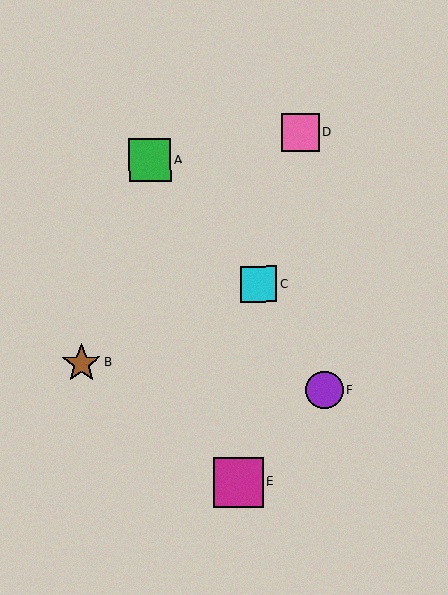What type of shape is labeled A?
Shape A is a green square.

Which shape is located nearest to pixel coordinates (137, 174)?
The green square (labeled A) at (150, 160) is nearest to that location.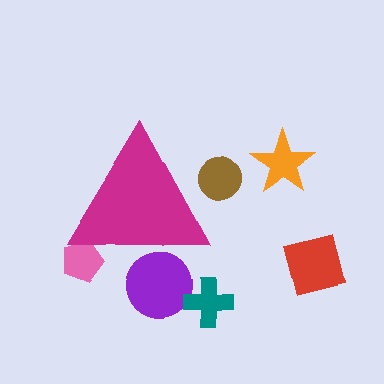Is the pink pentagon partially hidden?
Yes, the pink pentagon is partially hidden behind the magenta triangle.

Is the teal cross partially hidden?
No, the teal cross is fully visible.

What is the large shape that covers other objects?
A magenta triangle.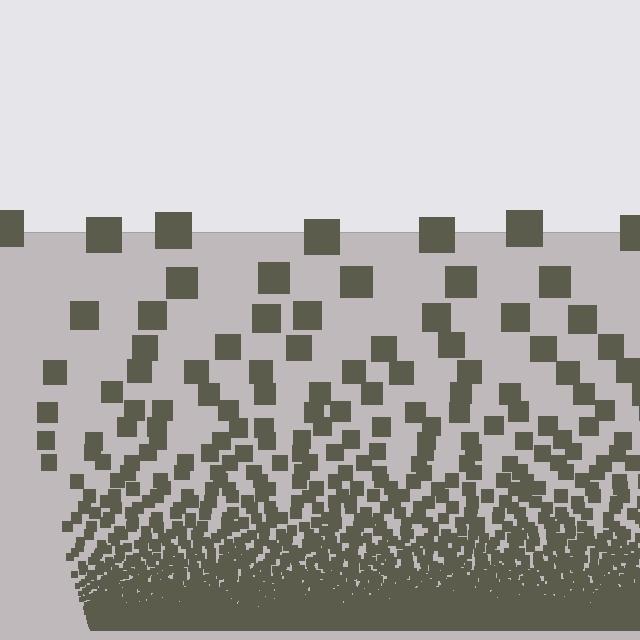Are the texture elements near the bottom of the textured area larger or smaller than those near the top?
Smaller. The gradient is inverted — elements near the bottom are smaller and denser.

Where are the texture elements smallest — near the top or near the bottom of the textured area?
Near the bottom.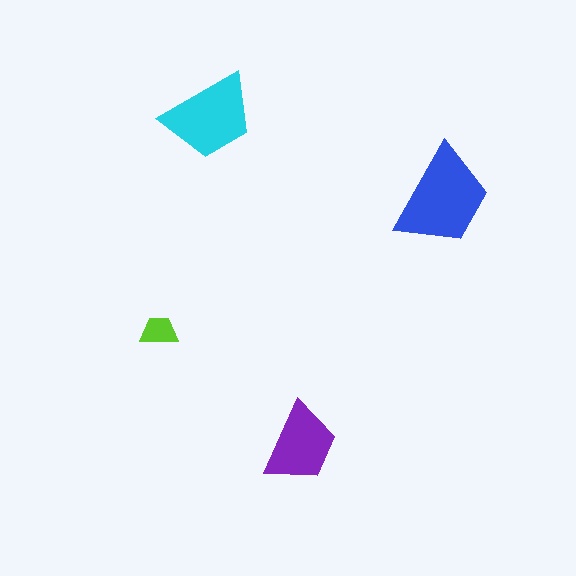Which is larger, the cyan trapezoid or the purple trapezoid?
The cyan one.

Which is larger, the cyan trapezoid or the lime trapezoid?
The cyan one.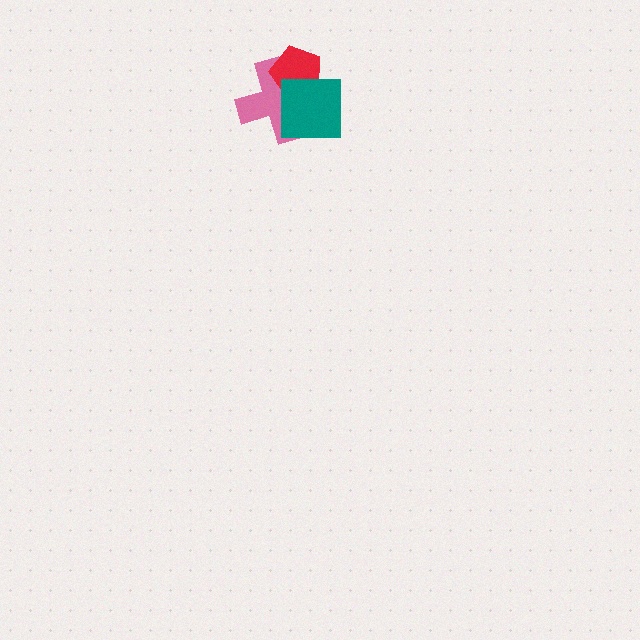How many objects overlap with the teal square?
2 objects overlap with the teal square.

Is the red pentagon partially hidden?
Yes, it is partially covered by another shape.